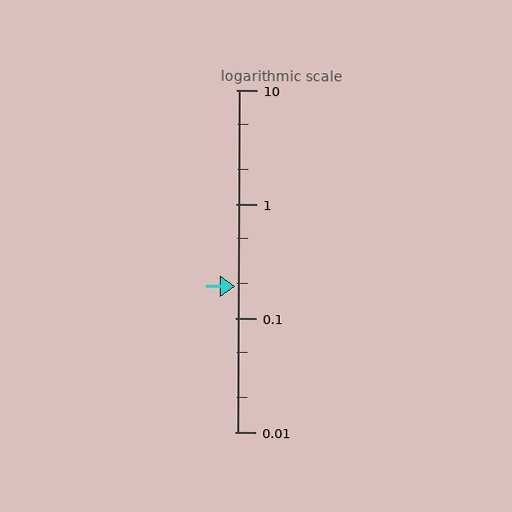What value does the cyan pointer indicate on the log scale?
The pointer indicates approximately 0.19.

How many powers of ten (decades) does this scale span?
The scale spans 3 decades, from 0.01 to 10.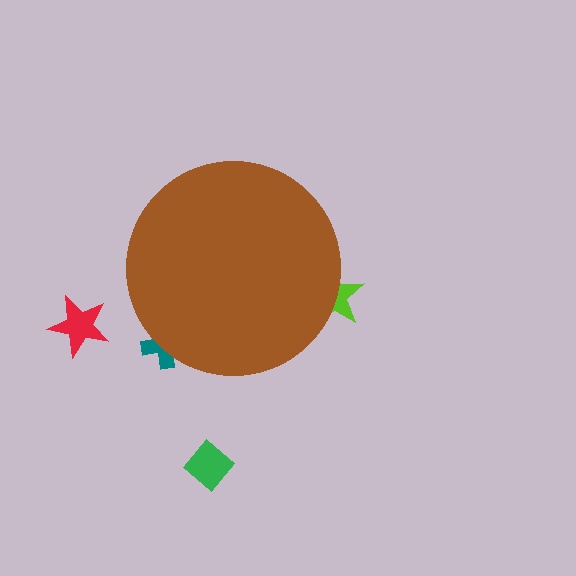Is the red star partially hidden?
No, the red star is fully visible.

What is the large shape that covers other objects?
A brown circle.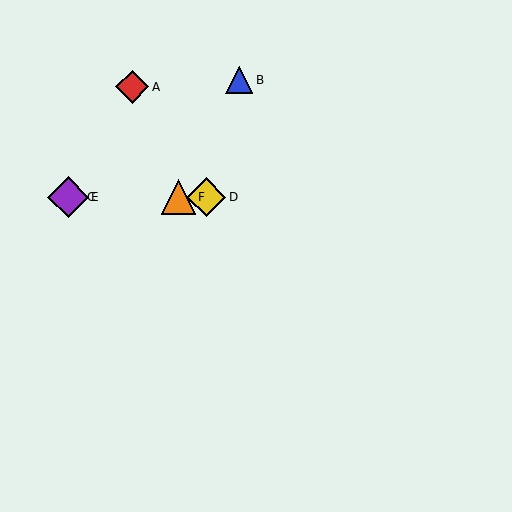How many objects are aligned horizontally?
4 objects (C, D, E, F) are aligned horizontally.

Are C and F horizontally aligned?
Yes, both are at y≈197.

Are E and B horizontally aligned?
No, E is at y≈197 and B is at y≈80.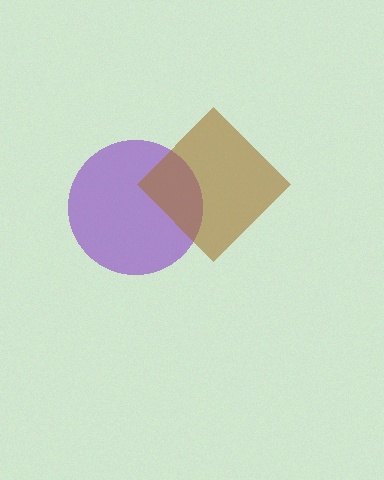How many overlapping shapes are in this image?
There are 2 overlapping shapes in the image.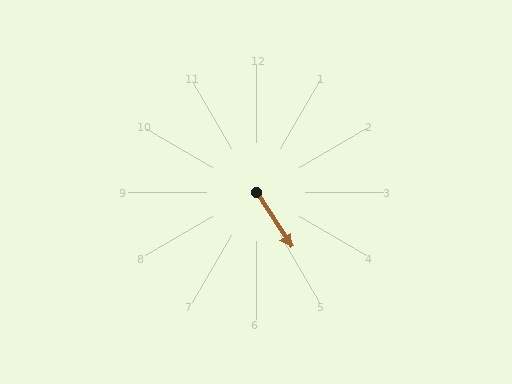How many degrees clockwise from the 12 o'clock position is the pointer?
Approximately 147 degrees.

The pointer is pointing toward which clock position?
Roughly 5 o'clock.